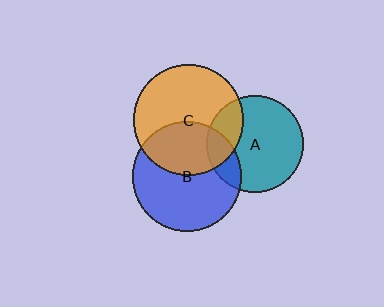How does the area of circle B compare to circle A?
Approximately 1.3 times.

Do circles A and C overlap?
Yes.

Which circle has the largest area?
Circle C (orange).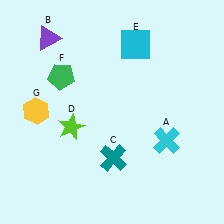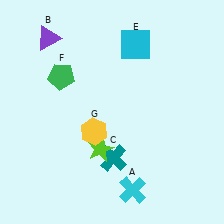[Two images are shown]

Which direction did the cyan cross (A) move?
The cyan cross (A) moved down.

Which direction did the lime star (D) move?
The lime star (D) moved right.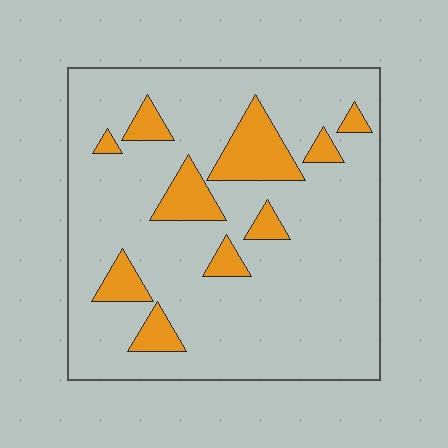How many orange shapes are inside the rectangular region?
10.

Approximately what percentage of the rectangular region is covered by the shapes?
Approximately 15%.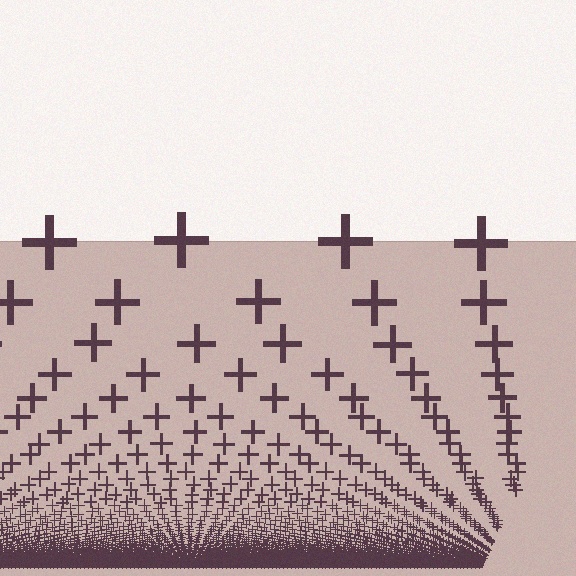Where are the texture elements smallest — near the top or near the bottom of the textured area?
Near the bottom.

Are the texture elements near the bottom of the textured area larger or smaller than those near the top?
Smaller. The gradient is inverted — elements near the bottom are smaller and denser.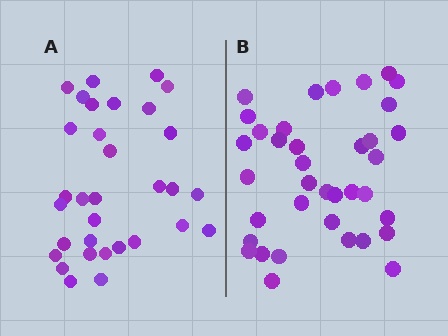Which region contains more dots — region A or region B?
Region B (the right region) has more dots.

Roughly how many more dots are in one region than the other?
Region B has about 5 more dots than region A.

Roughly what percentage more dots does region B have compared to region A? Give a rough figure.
About 15% more.